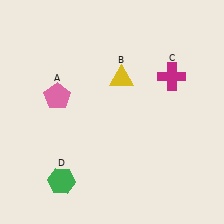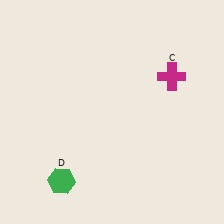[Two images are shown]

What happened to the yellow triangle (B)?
The yellow triangle (B) was removed in Image 2. It was in the top-right area of Image 1.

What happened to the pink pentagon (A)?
The pink pentagon (A) was removed in Image 2. It was in the top-left area of Image 1.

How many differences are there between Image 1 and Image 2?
There are 2 differences between the two images.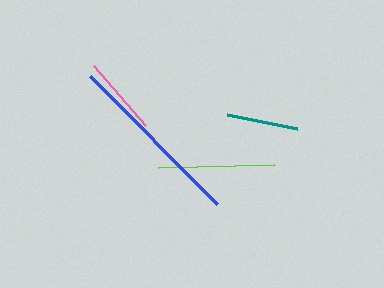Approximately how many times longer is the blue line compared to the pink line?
The blue line is approximately 2.3 times the length of the pink line.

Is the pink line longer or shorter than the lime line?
The lime line is longer than the pink line.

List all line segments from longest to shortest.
From longest to shortest: blue, lime, pink, teal.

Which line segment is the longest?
The blue line is the longest at approximately 180 pixels.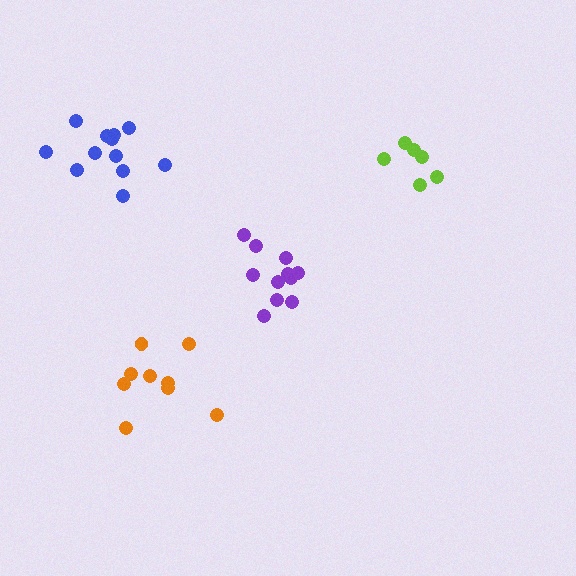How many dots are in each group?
Group 1: 12 dots, Group 2: 11 dots, Group 3: 9 dots, Group 4: 6 dots (38 total).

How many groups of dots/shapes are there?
There are 4 groups.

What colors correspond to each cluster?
The clusters are colored: blue, purple, orange, lime.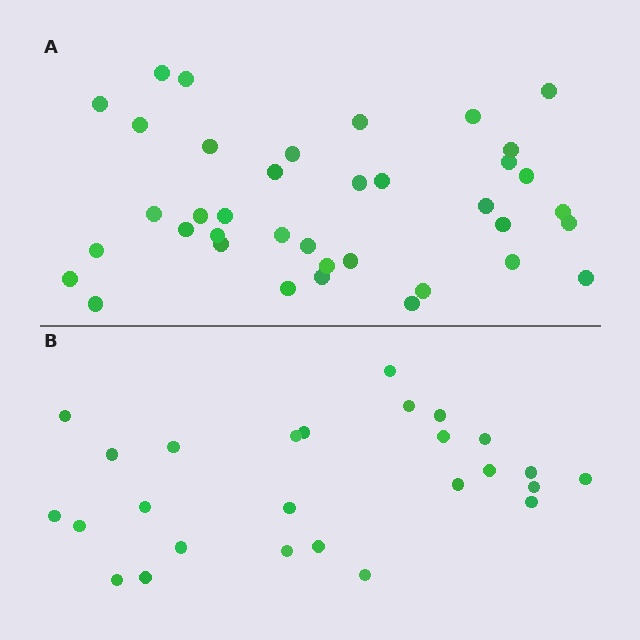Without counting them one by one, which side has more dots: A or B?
Region A (the top region) has more dots.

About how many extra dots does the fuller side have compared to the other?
Region A has roughly 12 or so more dots than region B.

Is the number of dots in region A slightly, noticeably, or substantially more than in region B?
Region A has substantially more. The ratio is roughly 1.5 to 1.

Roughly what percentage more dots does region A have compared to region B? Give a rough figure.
About 45% more.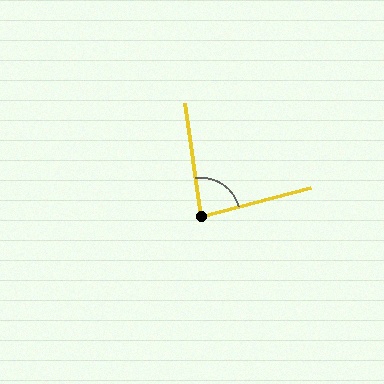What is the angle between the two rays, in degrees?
Approximately 83 degrees.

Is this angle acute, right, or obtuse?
It is acute.